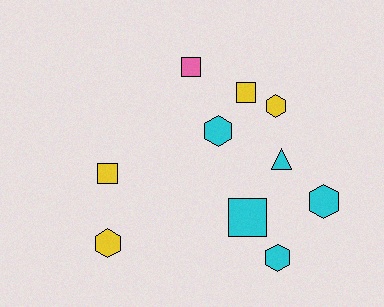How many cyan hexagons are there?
There are 3 cyan hexagons.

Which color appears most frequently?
Cyan, with 5 objects.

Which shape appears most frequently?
Hexagon, with 5 objects.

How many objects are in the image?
There are 10 objects.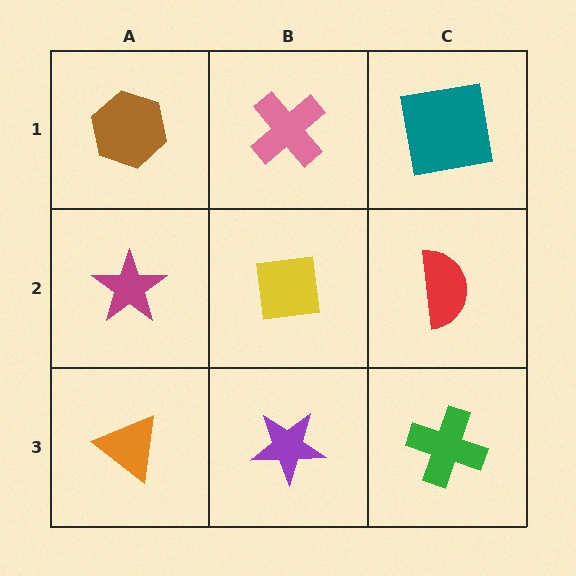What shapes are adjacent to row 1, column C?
A red semicircle (row 2, column C), a pink cross (row 1, column B).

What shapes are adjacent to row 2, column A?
A brown hexagon (row 1, column A), an orange triangle (row 3, column A), a yellow square (row 2, column B).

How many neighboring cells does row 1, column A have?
2.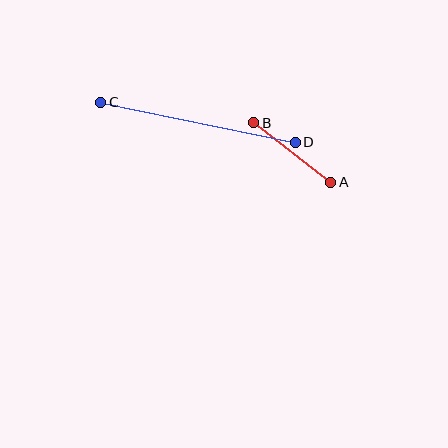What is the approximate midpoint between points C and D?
The midpoint is at approximately (198, 122) pixels.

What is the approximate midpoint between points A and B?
The midpoint is at approximately (292, 153) pixels.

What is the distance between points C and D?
The distance is approximately 198 pixels.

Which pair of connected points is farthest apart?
Points C and D are farthest apart.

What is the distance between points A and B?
The distance is approximately 97 pixels.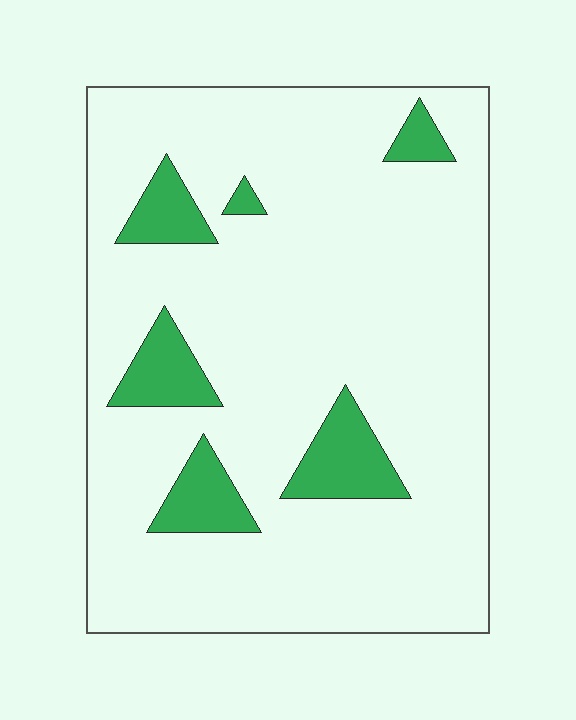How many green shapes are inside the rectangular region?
6.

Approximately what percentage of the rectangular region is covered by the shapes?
Approximately 15%.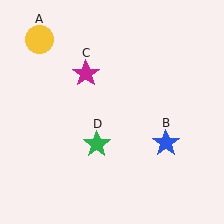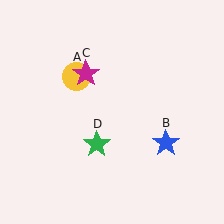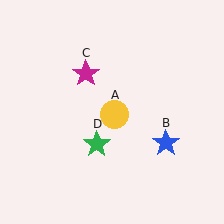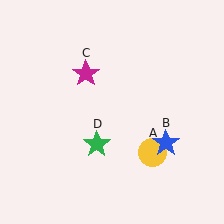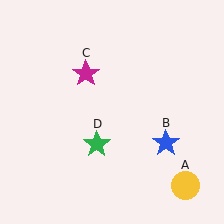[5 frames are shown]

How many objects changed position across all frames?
1 object changed position: yellow circle (object A).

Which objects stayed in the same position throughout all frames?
Blue star (object B) and magenta star (object C) and green star (object D) remained stationary.